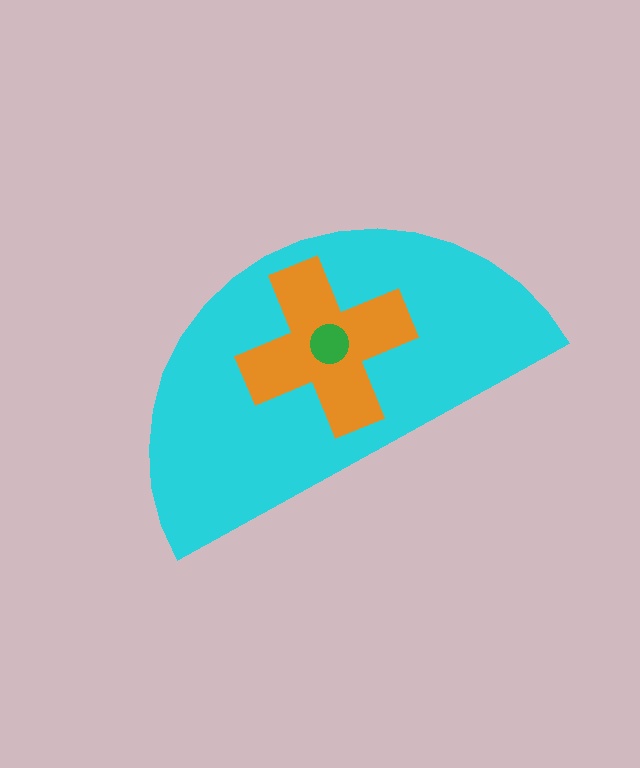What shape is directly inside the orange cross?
The green circle.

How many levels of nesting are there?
3.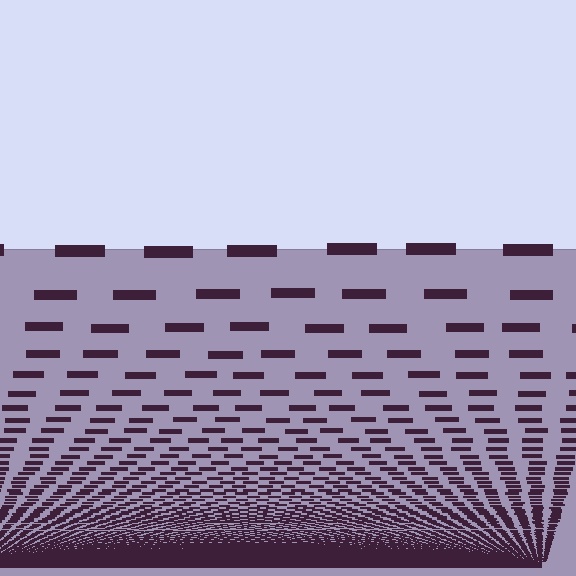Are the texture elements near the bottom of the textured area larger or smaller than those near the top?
Smaller. The gradient is inverted — elements near the bottom are smaller and denser.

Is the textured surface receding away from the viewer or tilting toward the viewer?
The surface appears to tilt toward the viewer. Texture elements get larger and sparser toward the top.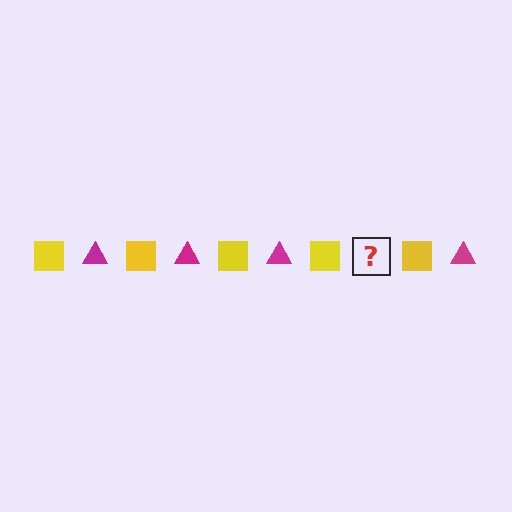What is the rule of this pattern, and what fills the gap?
The rule is that the pattern alternates between yellow square and magenta triangle. The gap should be filled with a magenta triangle.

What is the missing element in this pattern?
The missing element is a magenta triangle.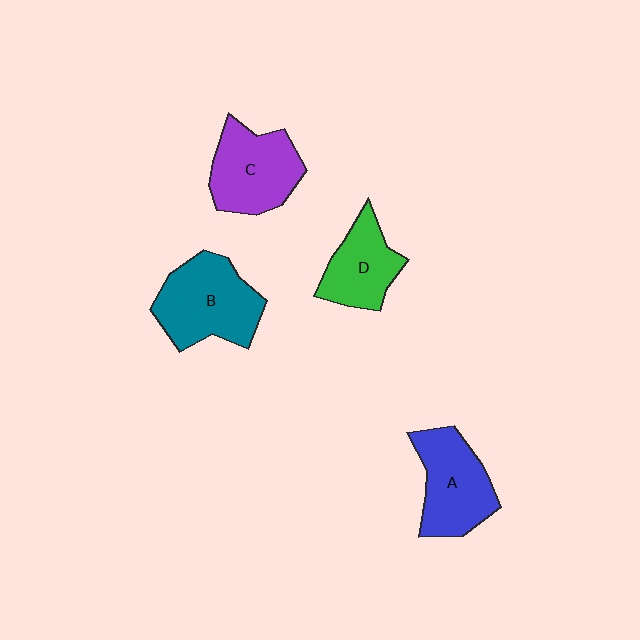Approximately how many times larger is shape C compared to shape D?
Approximately 1.3 times.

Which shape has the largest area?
Shape B (teal).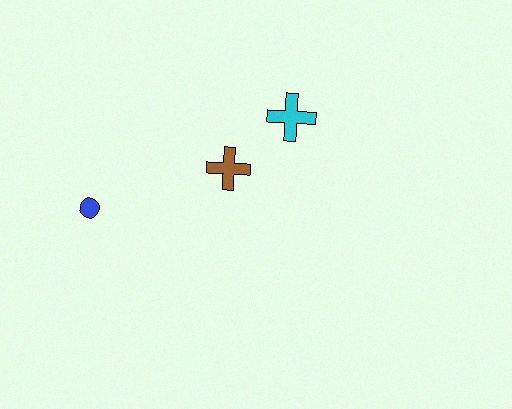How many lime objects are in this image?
There are no lime objects.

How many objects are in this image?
There are 3 objects.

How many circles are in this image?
There is 1 circle.